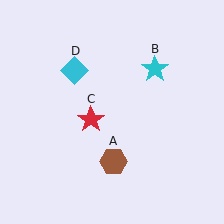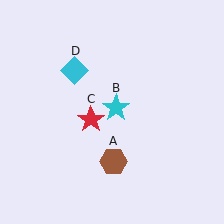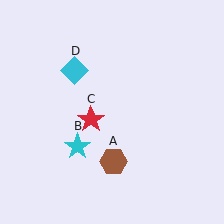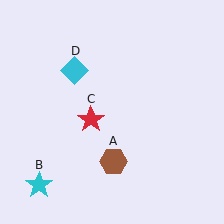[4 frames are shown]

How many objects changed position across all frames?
1 object changed position: cyan star (object B).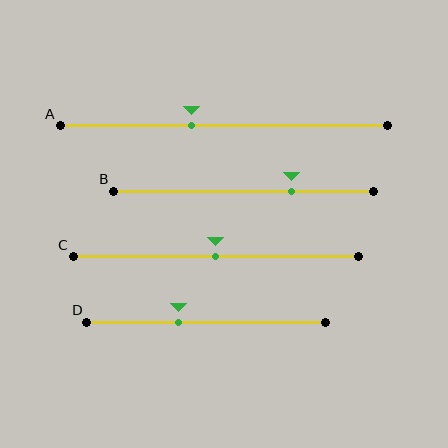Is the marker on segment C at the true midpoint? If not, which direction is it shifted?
Yes, the marker on segment C is at the true midpoint.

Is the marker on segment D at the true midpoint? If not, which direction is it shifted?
No, the marker on segment D is shifted to the left by about 11% of the segment length.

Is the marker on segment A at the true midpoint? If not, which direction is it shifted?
No, the marker on segment A is shifted to the left by about 10% of the segment length.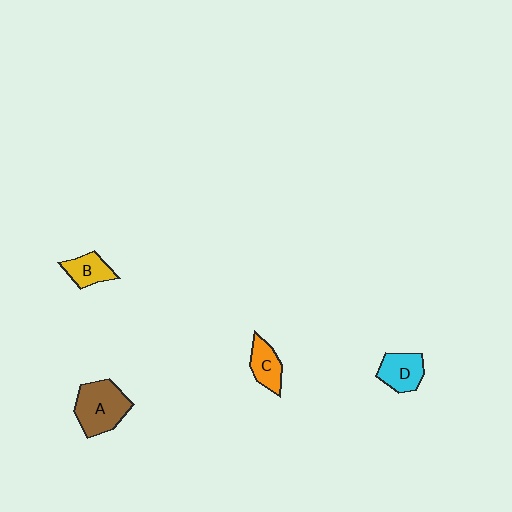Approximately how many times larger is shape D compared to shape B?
Approximately 1.2 times.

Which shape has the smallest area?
Shape B (yellow).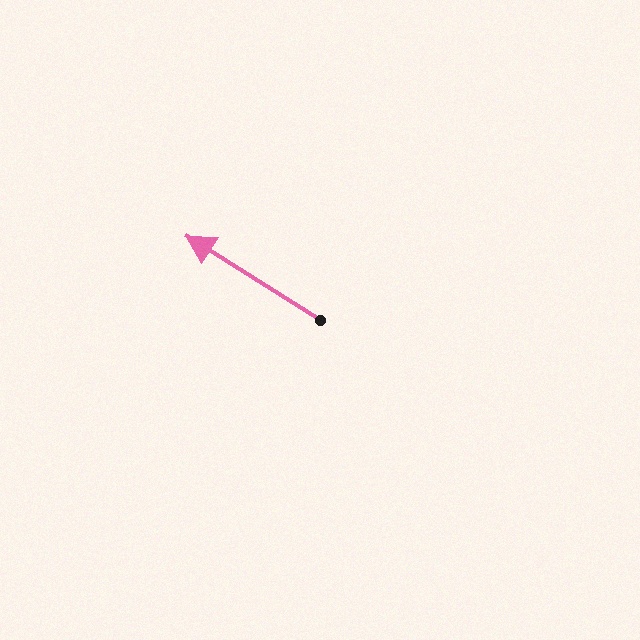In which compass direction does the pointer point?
Northwest.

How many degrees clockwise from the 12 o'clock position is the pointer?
Approximately 302 degrees.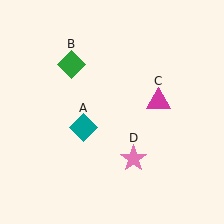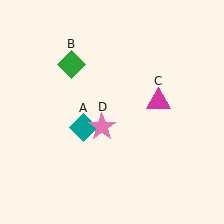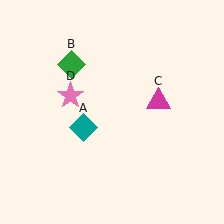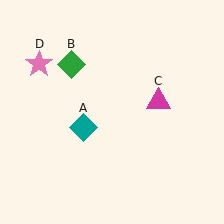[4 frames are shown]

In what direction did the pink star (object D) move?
The pink star (object D) moved up and to the left.